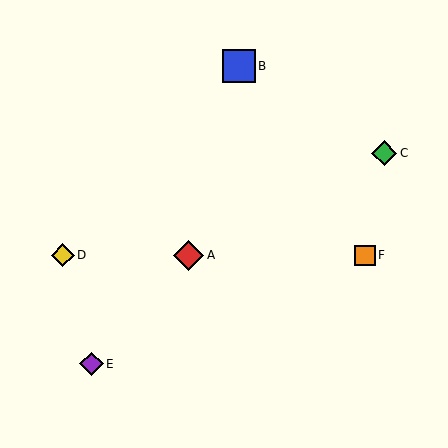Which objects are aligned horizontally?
Objects A, D, F are aligned horizontally.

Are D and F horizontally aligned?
Yes, both are at y≈255.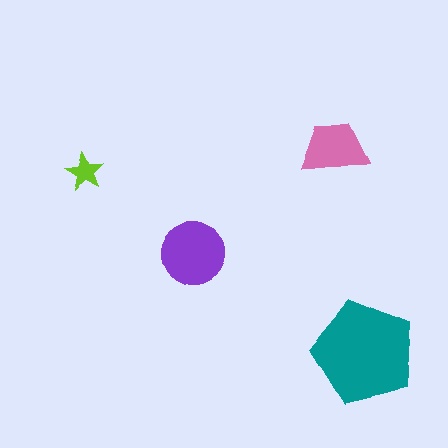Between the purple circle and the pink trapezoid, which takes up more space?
The purple circle.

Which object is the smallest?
The lime star.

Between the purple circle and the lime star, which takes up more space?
The purple circle.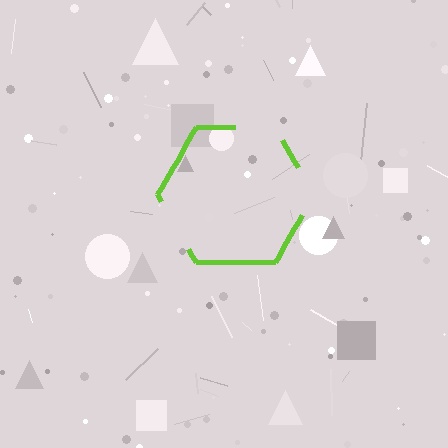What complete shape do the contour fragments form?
The contour fragments form a hexagon.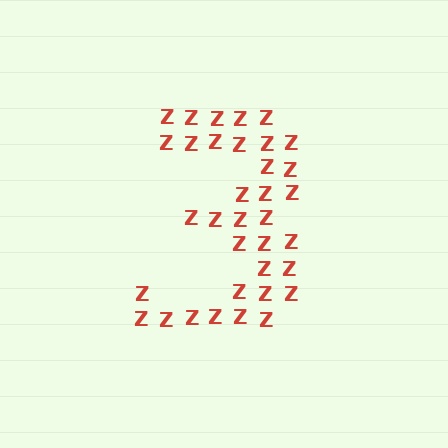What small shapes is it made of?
It is made of small letter Z's.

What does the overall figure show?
The overall figure shows the digit 3.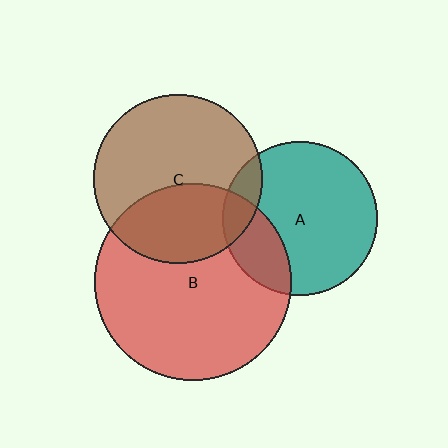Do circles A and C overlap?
Yes.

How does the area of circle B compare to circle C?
Approximately 1.3 times.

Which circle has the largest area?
Circle B (red).